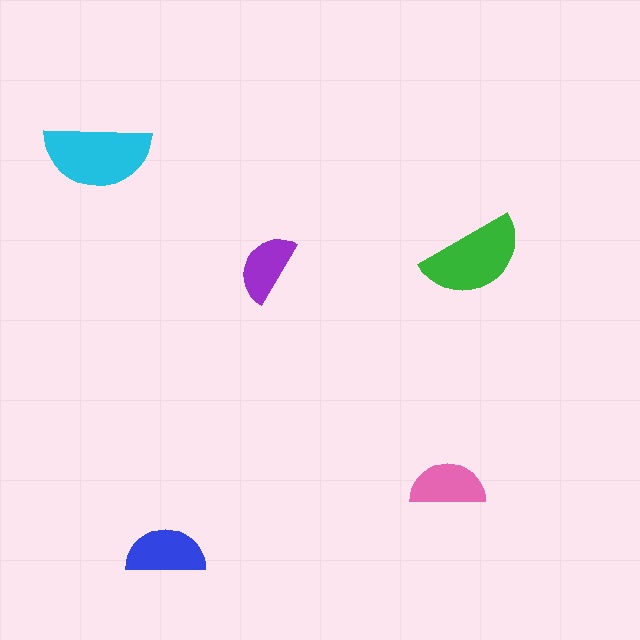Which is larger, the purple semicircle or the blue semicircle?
The blue one.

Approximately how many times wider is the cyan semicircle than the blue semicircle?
About 1.5 times wider.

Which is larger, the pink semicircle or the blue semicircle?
The blue one.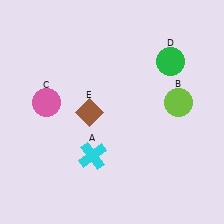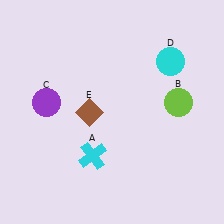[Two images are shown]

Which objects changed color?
C changed from pink to purple. D changed from green to cyan.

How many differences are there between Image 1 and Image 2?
There are 2 differences between the two images.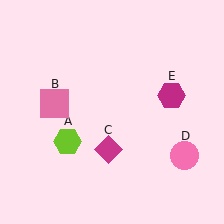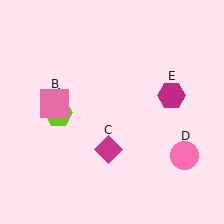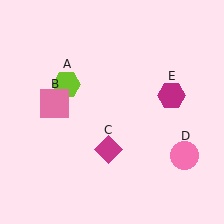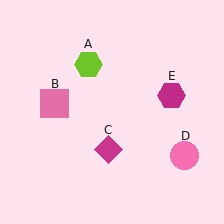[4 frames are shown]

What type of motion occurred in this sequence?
The lime hexagon (object A) rotated clockwise around the center of the scene.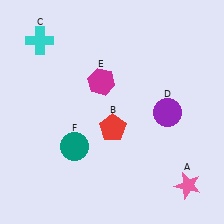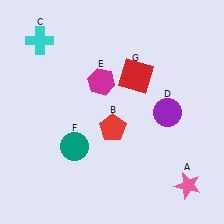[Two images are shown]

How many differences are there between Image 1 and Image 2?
There is 1 difference between the two images.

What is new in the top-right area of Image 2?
A red square (G) was added in the top-right area of Image 2.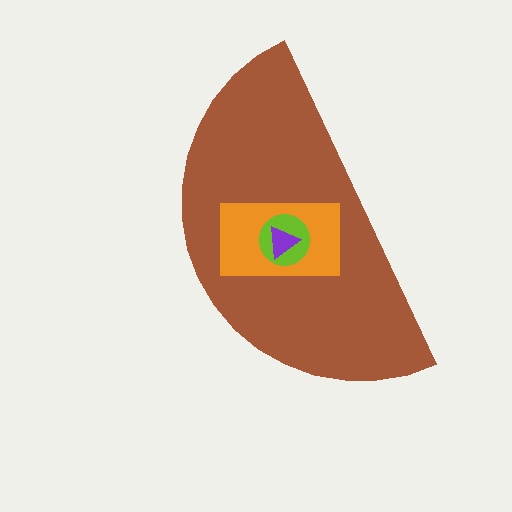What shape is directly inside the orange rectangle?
The lime circle.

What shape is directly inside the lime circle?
The purple triangle.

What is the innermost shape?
The purple triangle.